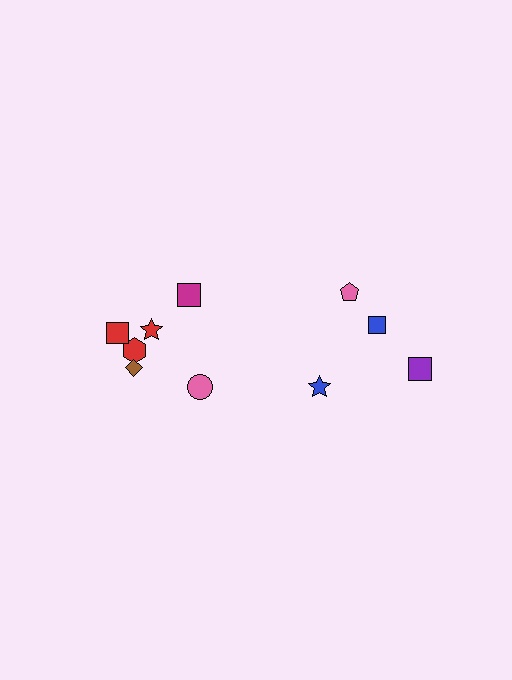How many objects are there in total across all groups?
There are 10 objects.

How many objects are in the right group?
There are 4 objects.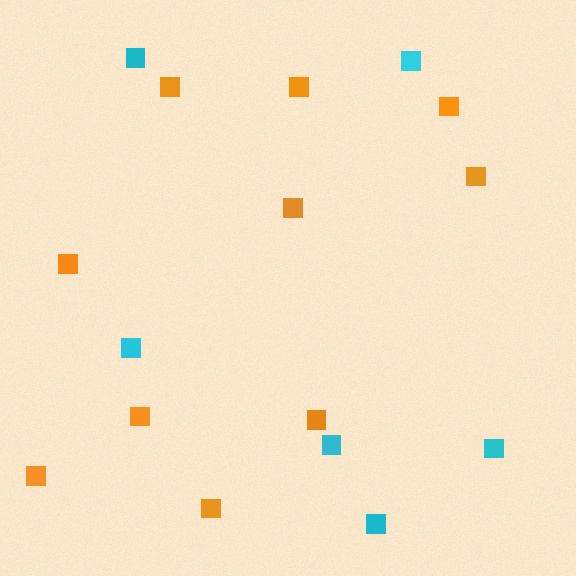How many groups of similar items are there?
There are 2 groups: one group of cyan squares (6) and one group of orange squares (10).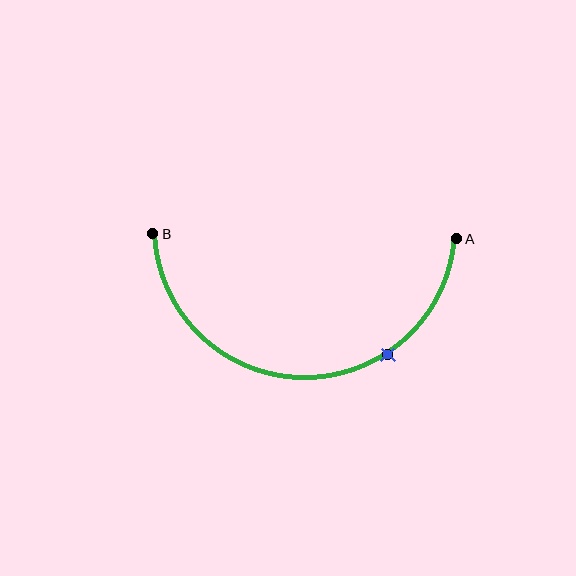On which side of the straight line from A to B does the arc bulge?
The arc bulges below the straight line connecting A and B.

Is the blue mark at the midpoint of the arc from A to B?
No. The blue mark lies on the arc but is closer to endpoint A. The arc midpoint would be at the point on the curve equidistant along the arc from both A and B.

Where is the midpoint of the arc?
The arc midpoint is the point on the curve farthest from the straight line joining A and B. It sits below that line.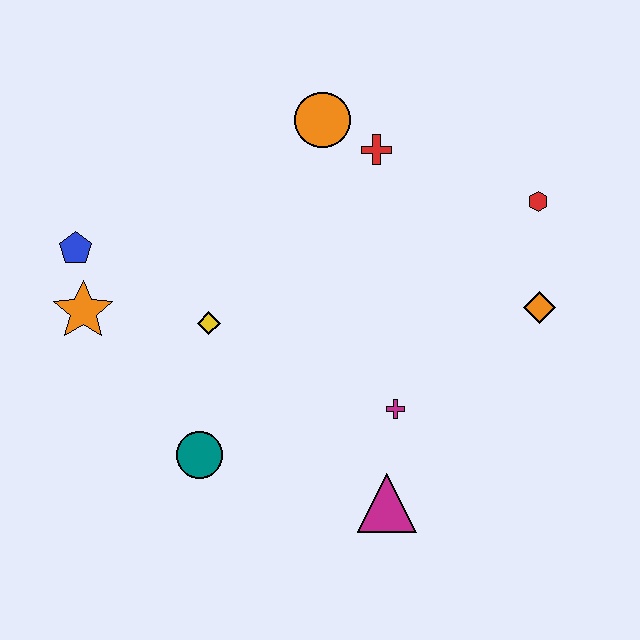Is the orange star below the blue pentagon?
Yes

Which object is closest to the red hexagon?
The orange diamond is closest to the red hexagon.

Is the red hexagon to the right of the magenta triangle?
Yes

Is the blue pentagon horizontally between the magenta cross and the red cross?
No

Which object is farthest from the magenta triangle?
The blue pentagon is farthest from the magenta triangle.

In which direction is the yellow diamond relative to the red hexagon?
The yellow diamond is to the left of the red hexagon.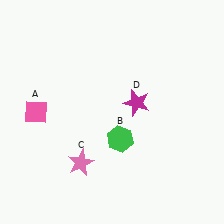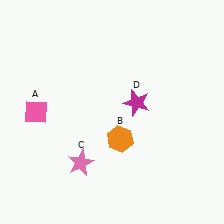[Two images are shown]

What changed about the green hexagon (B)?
In Image 1, B is green. In Image 2, it changed to orange.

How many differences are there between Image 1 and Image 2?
There is 1 difference between the two images.